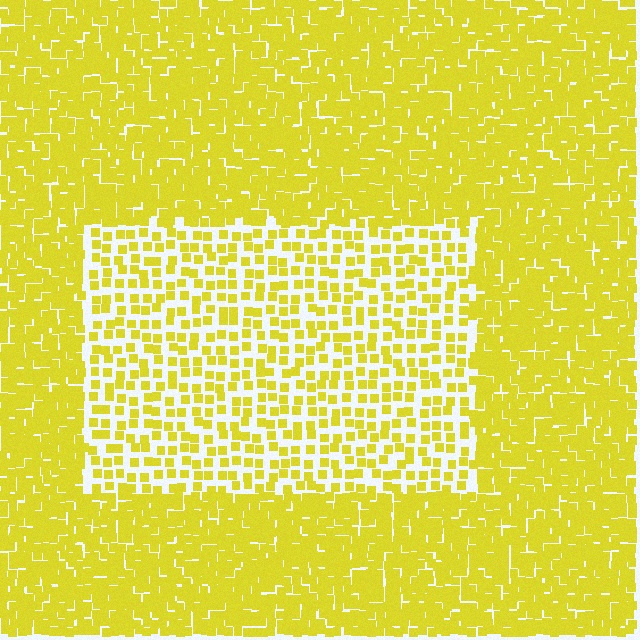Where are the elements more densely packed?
The elements are more densely packed outside the rectangle boundary.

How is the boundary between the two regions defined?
The boundary is defined by a change in element density (approximately 2.3x ratio). All elements are the same color, size, and shape.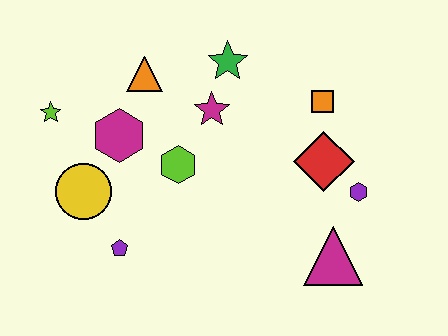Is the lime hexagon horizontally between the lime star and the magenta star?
Yes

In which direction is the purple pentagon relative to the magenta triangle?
The purple pentagon is to the left of the magenta triangle.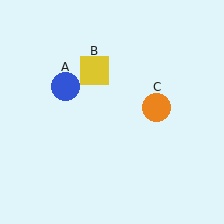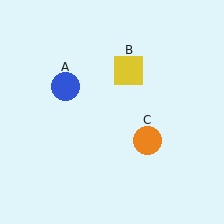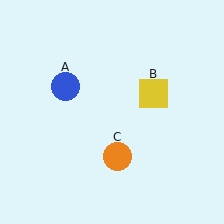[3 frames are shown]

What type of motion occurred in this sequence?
The yellow square (object B), orange circle (object C) rotated clockwise around the center of the scene.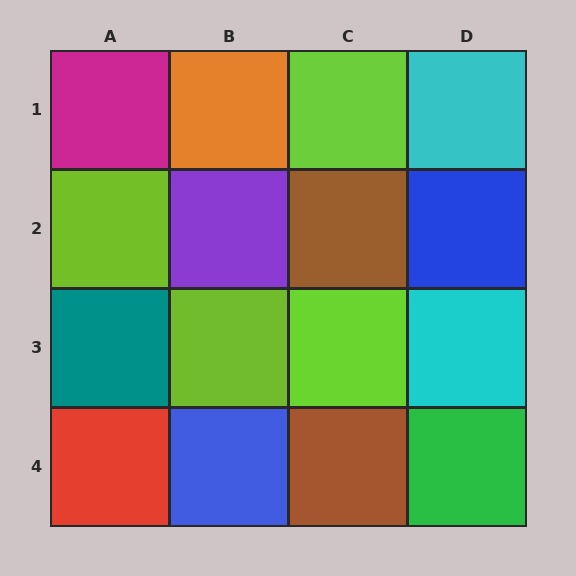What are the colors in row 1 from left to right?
Magenta, orange, lime, cyan.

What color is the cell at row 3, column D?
Cyan.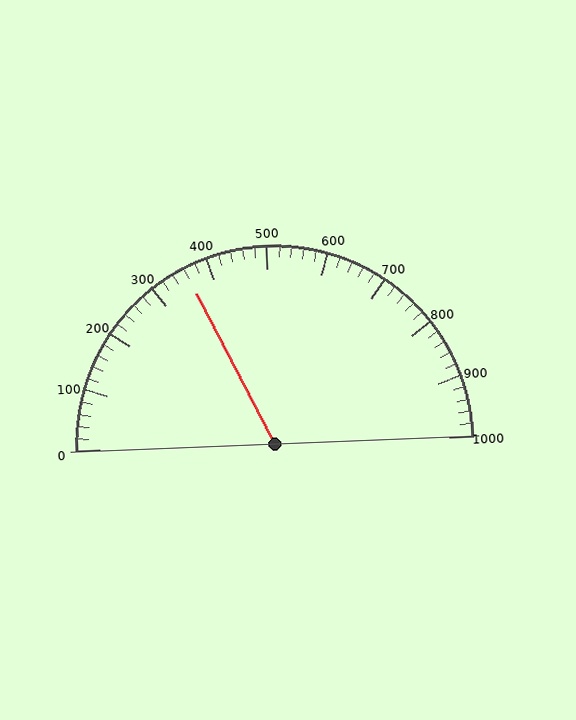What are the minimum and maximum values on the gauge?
The gauge ranges from 0 to 1000.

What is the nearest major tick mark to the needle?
The nearest major tick mark is 400.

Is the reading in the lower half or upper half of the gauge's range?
The reading is in the lower half of the range (0 to 1000).